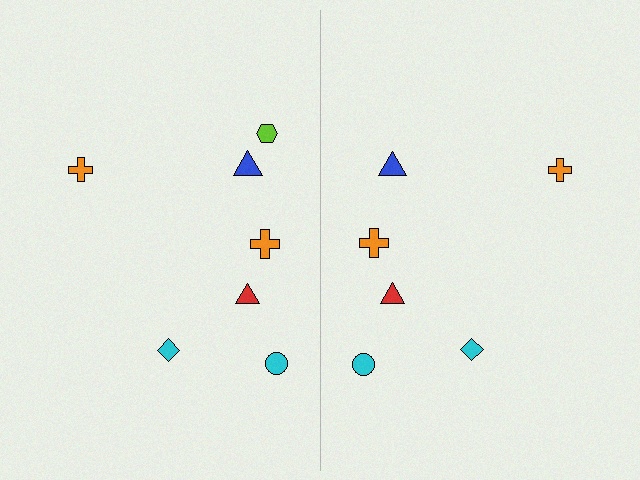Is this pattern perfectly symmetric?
No, the pattern is not perfectly symmetric. A lime hexagon is missing from the right side.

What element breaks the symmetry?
A lime hexagon is missing from the right side.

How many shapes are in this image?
There are 13 shapes in this image.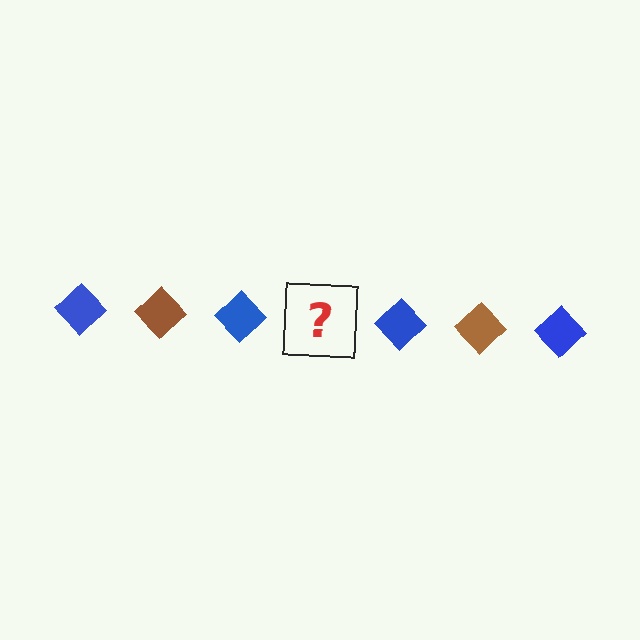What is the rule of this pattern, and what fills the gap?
The rule is that the pattern cycles through blue, brown diamonds. The gap should be filled with a brown diamond.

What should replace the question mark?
The question mark should be replaced with a brown diamond.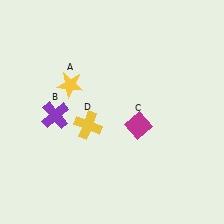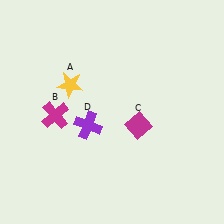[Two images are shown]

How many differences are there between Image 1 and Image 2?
There are 2 differences between the two images.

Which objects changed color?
B changed from purple to magenta. D changed from yellow to purple.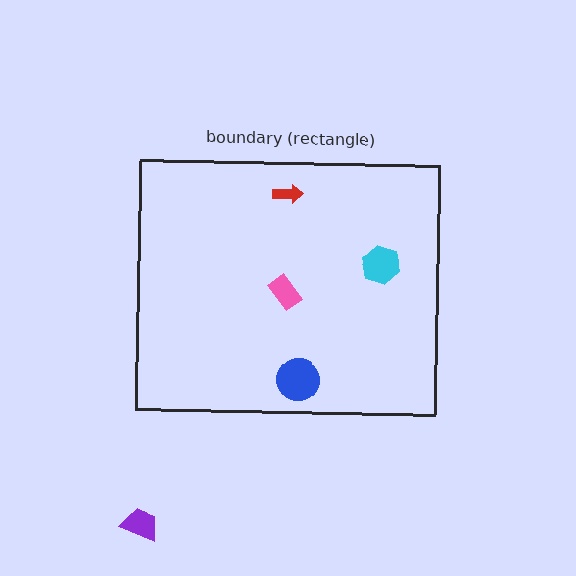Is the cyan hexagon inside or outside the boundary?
Inside.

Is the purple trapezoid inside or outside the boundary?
Outside.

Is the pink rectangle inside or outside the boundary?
Inside.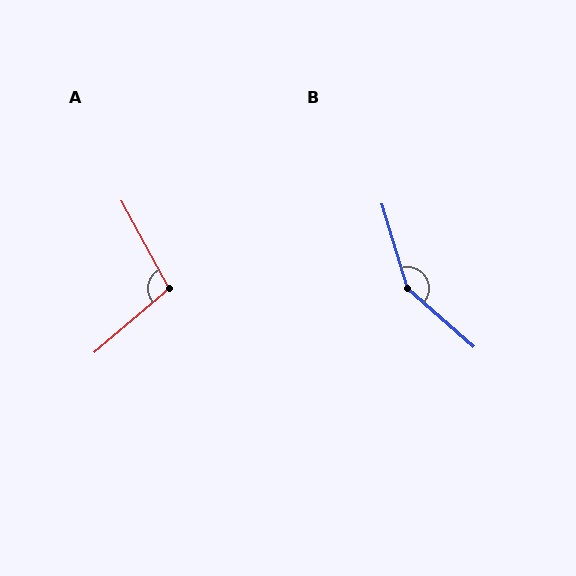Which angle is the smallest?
A, at approximately 102 degrees.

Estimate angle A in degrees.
Approximately 102 degrees.